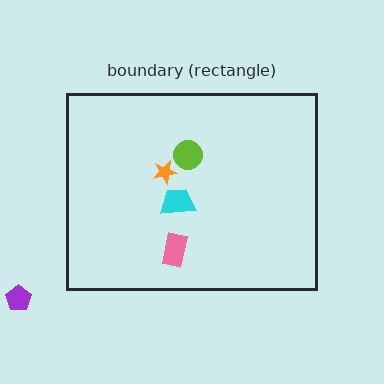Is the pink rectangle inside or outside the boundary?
Inside.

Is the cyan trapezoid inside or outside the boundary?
Inside.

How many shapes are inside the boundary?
4 inside, 1 outside.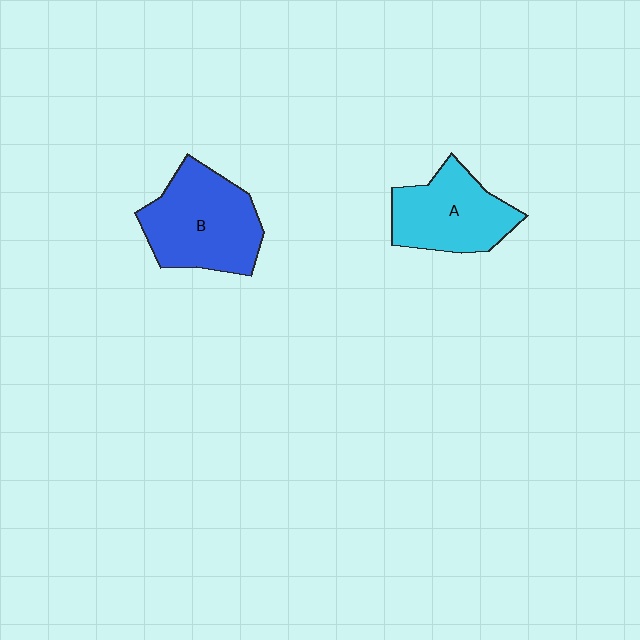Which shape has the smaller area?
Shape A (cyan).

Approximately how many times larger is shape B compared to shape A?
Approximately 1.2 times.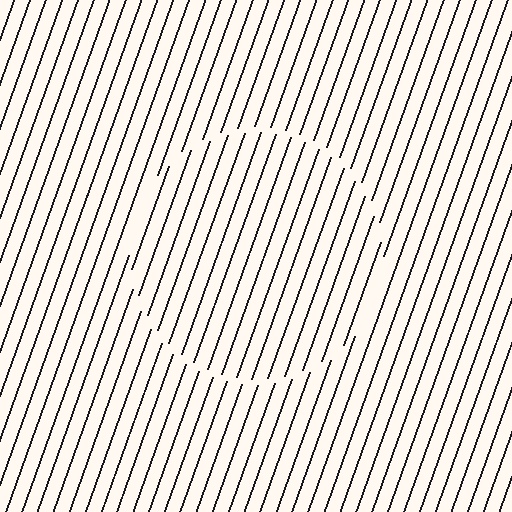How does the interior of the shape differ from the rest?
The interior of the shape contains the same grating, shifted by half a period — the contour is defined by the phase discontinuity where line-ends from the inner and outer gratings abut.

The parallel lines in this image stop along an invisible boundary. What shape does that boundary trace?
An illusory circle. The interior of the shape contains the same grating, shifted by half a period — the contour is defined by the phase discontinuity where line-ends from the inner and outer gratings abut.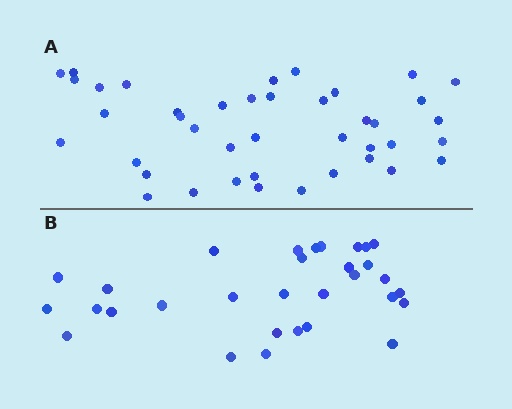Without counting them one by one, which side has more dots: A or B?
Region A (the top region) has more dots.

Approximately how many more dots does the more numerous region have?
Region A has roughly 10 or so more dots than region B.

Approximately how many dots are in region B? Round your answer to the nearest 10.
About 30 dots. (The exact count is 31, which rounds to 30.)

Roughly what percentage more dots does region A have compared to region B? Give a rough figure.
About 30% more.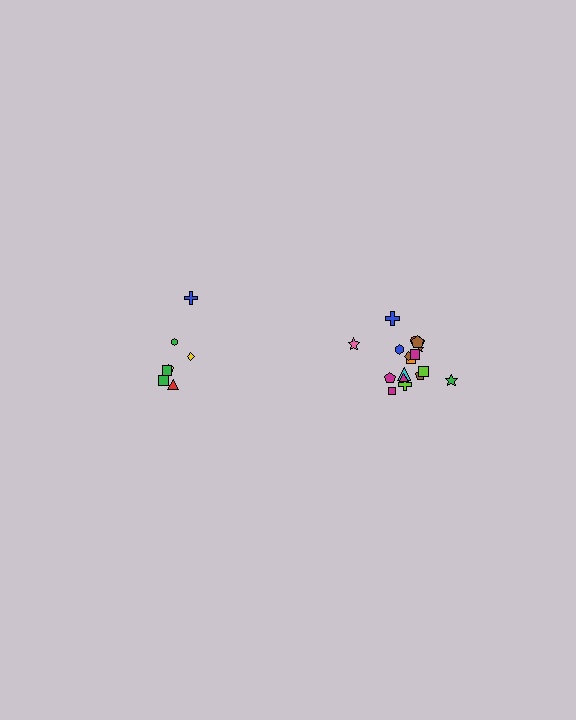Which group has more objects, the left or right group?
The right group.